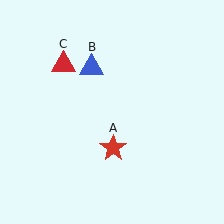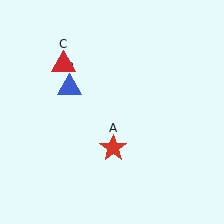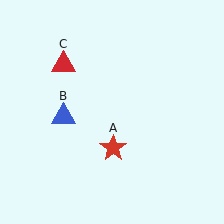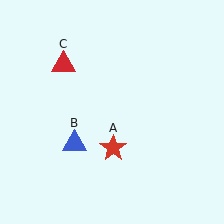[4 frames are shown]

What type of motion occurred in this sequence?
The blue triangle (object B) rotated counterclockwise around the center of the scene.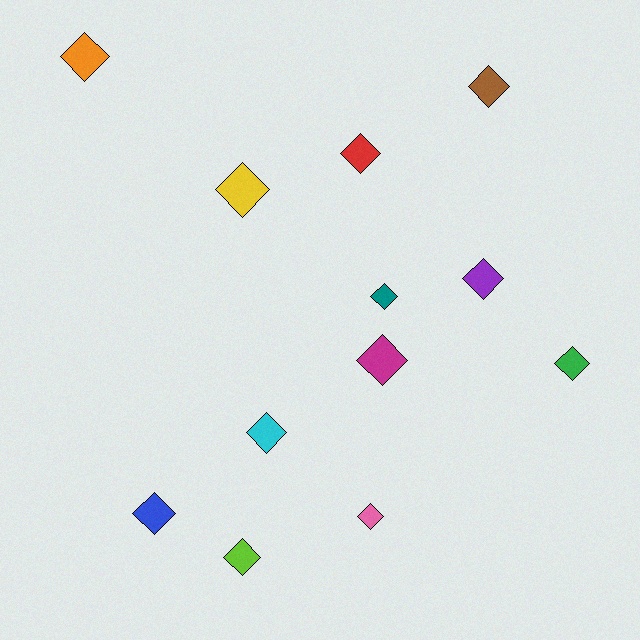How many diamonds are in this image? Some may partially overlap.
There are 12 diamonds.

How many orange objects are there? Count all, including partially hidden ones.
There is 1 orange object.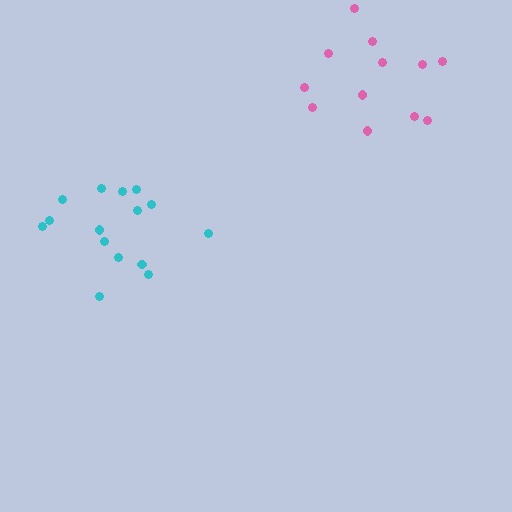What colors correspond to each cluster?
The clusters are colored: pink, cyan.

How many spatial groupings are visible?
There are 2 spatial groupings.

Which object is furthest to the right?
The pink cluster is rightmost.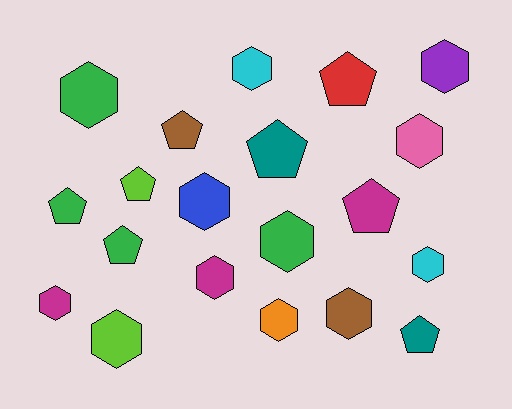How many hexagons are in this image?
There are 12 hexagons.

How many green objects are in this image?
There are 4 green objects.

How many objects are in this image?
There are 20 objects.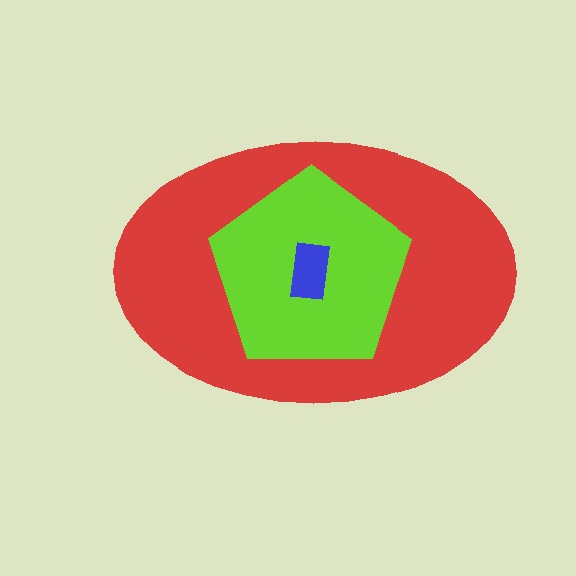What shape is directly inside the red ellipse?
The lime pentagon.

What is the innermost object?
The blue rectangle.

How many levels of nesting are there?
3.